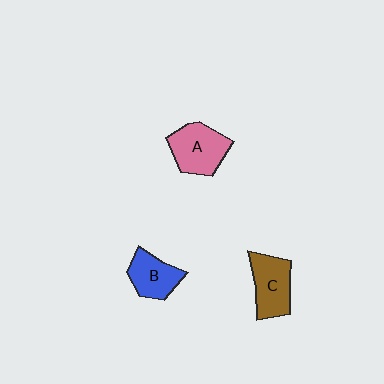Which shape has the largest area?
Shape A (pink).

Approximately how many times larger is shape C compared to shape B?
Approximately 1.2 times.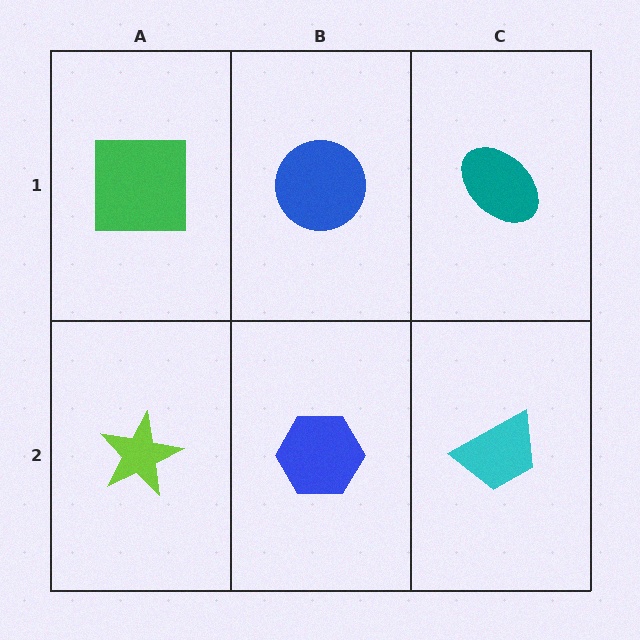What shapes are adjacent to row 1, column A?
A lime star (row 2, column A), a blue circle (row 1, column B).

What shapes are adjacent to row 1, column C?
A cyan trapezoid (row 2, column C), a blue circle (row 1, column B).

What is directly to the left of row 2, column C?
A blue hexagon.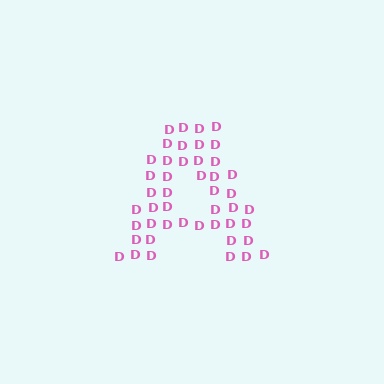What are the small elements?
The small elements are letter D's.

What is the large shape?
The large shape is the letter A.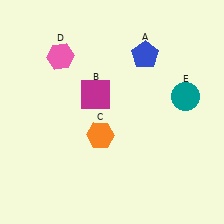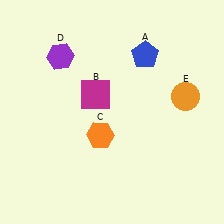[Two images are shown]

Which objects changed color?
D changed from pink to purple. E changed from teal to orange.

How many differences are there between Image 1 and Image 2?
There are 2 differences between the two images.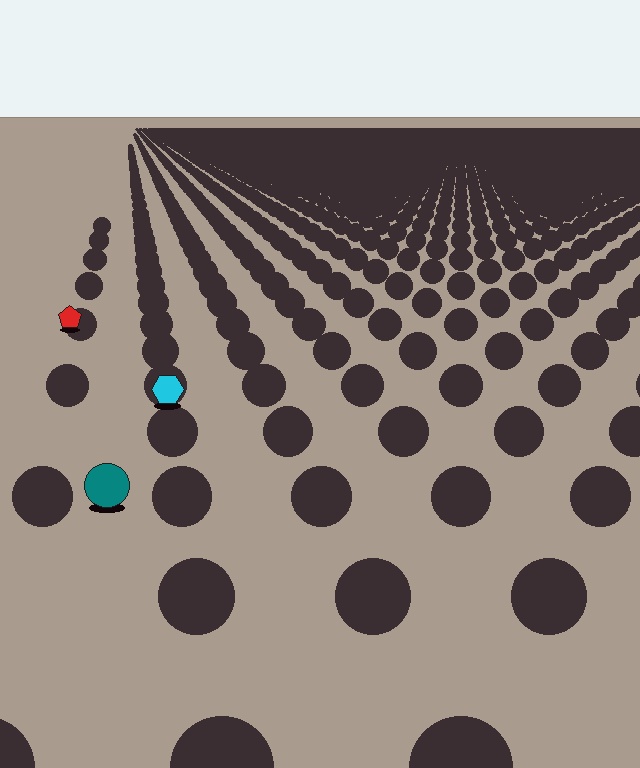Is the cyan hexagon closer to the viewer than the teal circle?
No. The teal circle is closer — you can tell from the texture gradient: the ground texture is coarser near it.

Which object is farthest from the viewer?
The red pentagon is farthest from the viewer. It appears smaller and the ground texture around it is denser.